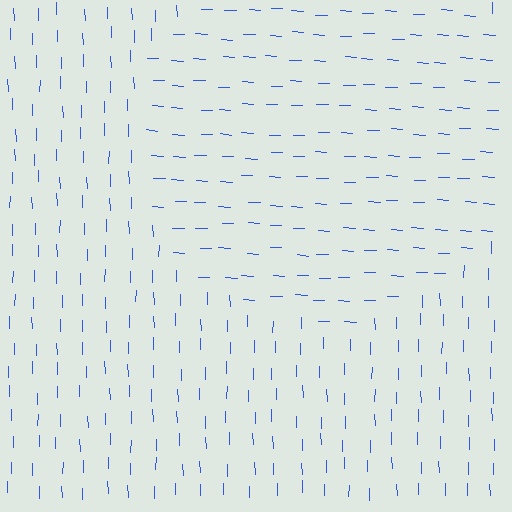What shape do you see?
I see a circle.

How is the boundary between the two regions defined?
The boundary is defined purely by a change in line orientation (approximately 86 degrees difference). All lines are the same color and thickness.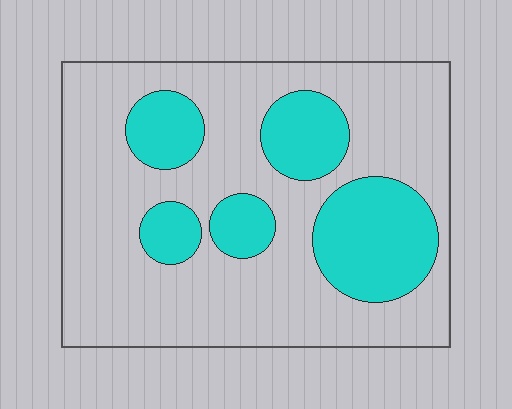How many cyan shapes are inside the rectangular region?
5.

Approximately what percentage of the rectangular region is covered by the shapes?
Approximately 25%.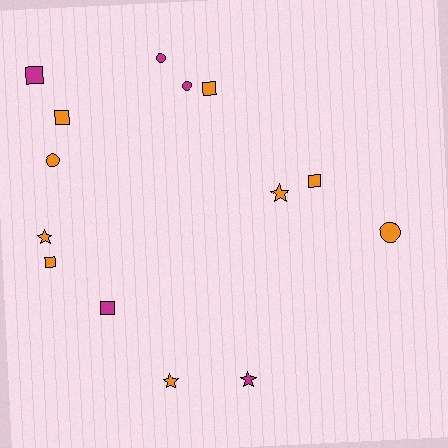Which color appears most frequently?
Orange, with 9 objects.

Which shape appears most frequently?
Square, with 6 objects.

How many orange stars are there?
There are 3 orange stars.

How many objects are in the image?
There are 14 objects.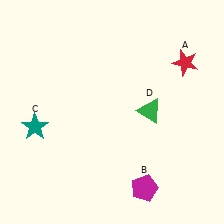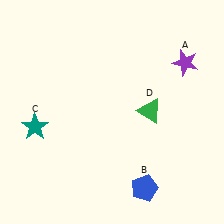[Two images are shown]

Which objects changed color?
A changed from red to purple. B changed from magenta to blue.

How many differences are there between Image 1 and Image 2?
There are 2 differences between the two images.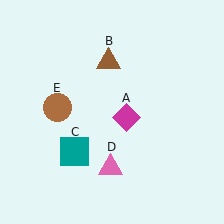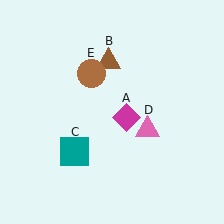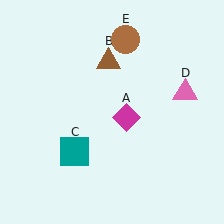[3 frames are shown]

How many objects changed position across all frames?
2 objects changed position: pink triangle (object D), brown circle (object E).